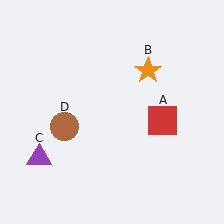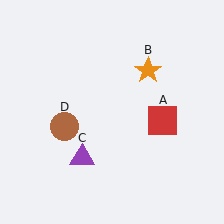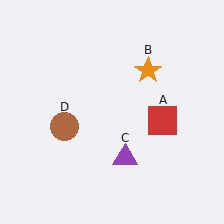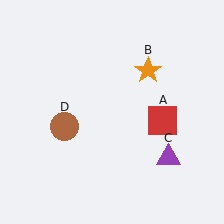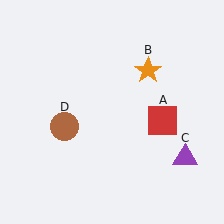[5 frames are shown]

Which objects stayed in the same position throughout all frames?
Red square (object A) and orange star (object B) and brown circle (object D) remained stationary.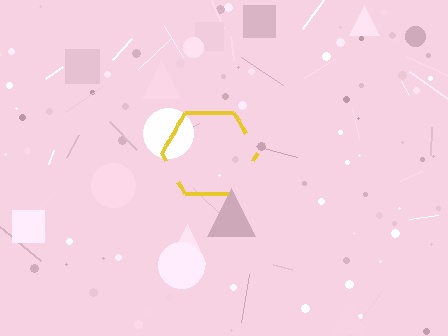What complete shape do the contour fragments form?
The contour fragments form a hexagon.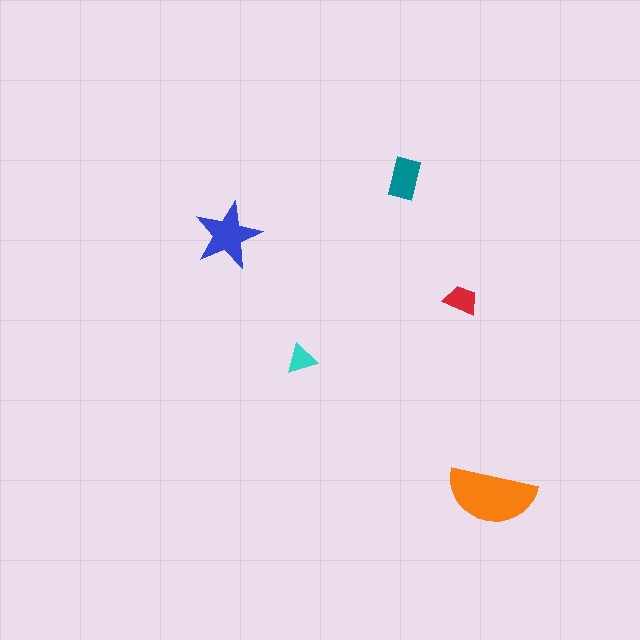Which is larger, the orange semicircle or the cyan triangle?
The orange semicircle.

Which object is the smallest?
The cyan triangle.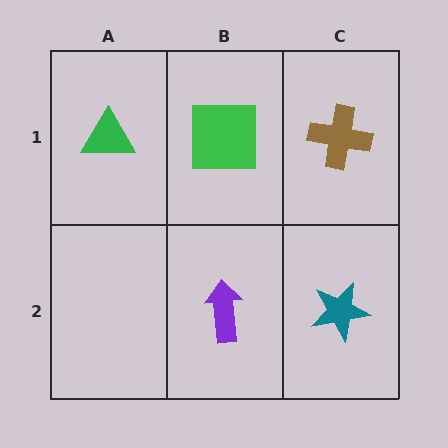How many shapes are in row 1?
3 shapes.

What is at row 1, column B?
A green square.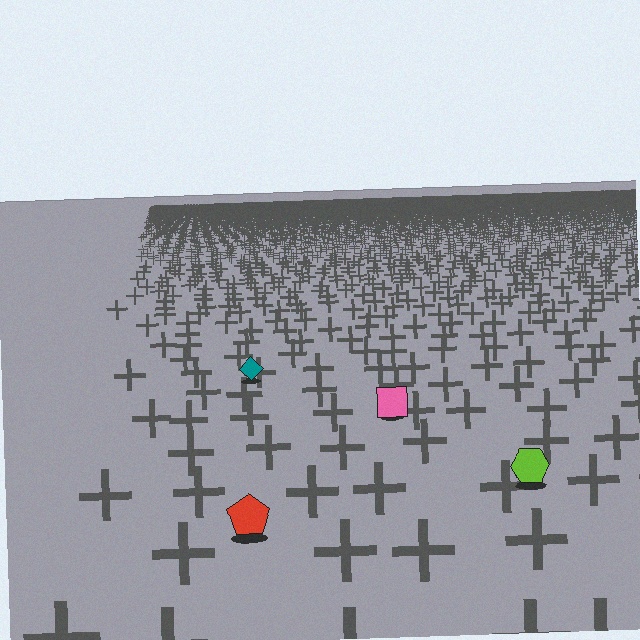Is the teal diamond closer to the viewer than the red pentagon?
No. The red pentagon is closer — you can tell from the texture gradient: the ground texture is coarser near it.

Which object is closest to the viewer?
The red pentagon is closest. The texture marks near it are larger and more spread out.